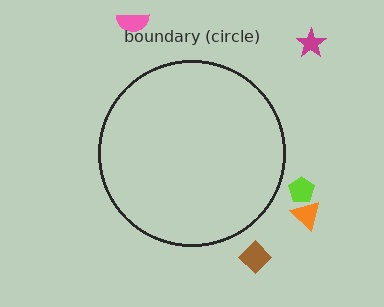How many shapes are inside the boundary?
0 inside, 5 outside.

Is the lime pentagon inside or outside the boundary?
Outside.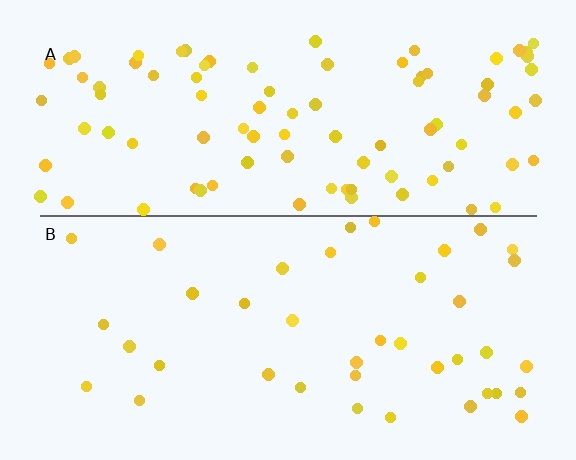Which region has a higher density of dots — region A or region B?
A (the top).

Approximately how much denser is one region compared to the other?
Approximately 2.3× — region A over region B.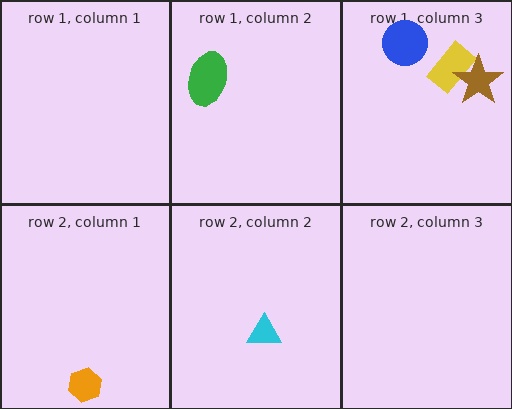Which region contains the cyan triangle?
The row 2, column 2 region.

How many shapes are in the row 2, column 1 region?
1.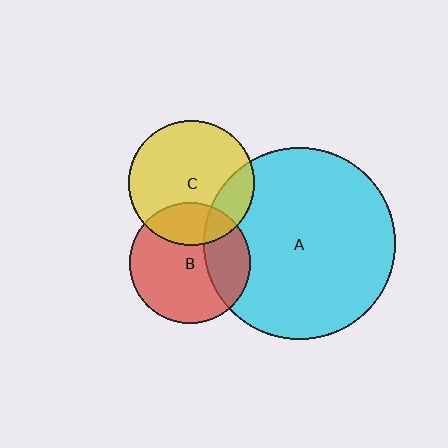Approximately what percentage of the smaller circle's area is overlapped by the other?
Approximately 30%.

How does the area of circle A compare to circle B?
Approximately 2.5 times.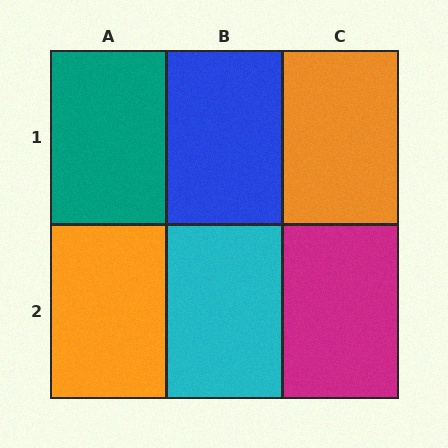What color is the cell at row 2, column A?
Orange.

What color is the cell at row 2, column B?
Cyan.